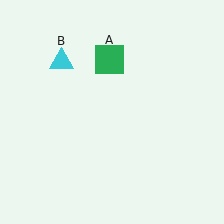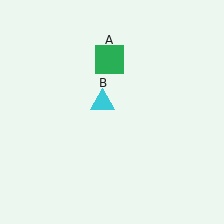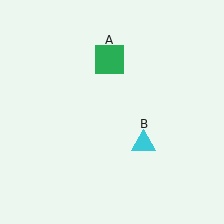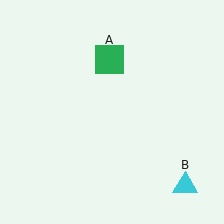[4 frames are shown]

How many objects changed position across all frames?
1 object changed position: cyan triangle (object B).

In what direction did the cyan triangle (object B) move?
The cyan triangle (object B) moved down and to the right.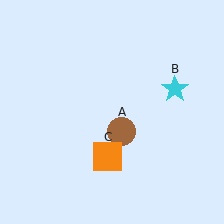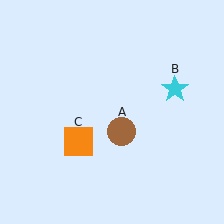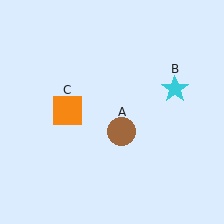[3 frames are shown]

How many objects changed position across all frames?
1 object changed position: orange square (object C).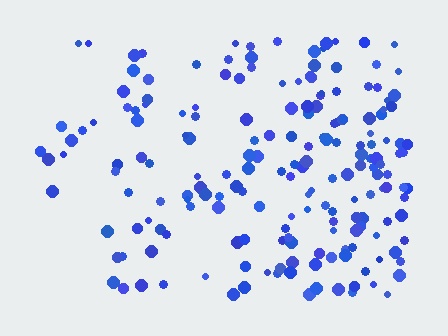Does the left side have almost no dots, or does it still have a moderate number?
Still a moderate number, just noticeably fewer than the right.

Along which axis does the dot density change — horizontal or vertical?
Horizontal.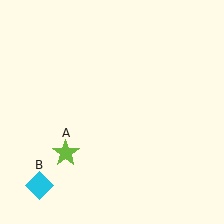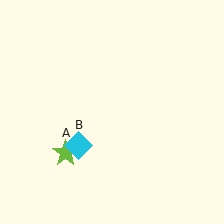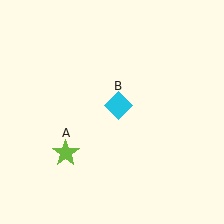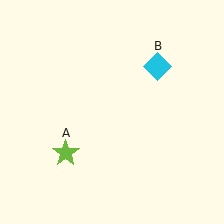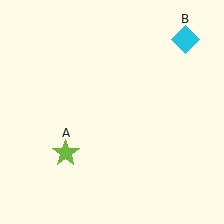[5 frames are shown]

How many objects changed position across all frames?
1 object changed position: cyan diamond (object B).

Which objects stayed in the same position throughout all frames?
Lime star (object A) remained stationary.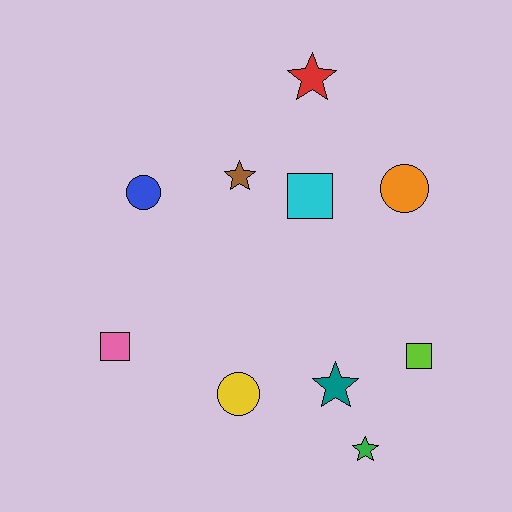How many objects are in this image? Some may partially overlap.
There are 10 objects.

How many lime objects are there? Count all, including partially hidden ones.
There is 1 lime object.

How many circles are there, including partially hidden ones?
There are 3 circles.